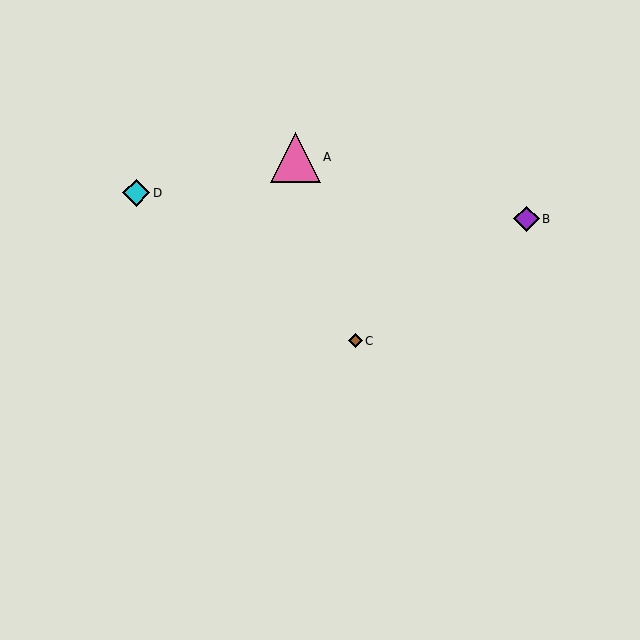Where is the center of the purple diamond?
The center of the purple diamond is at (526, 219).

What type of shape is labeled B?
Shape B is a purple diamond.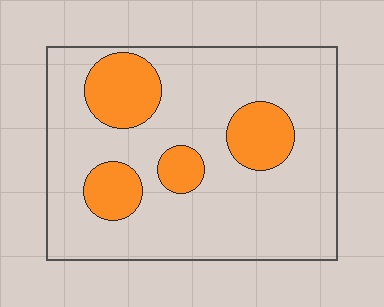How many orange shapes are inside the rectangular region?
4.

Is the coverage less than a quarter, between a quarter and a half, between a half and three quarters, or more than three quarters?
Less than a quarter.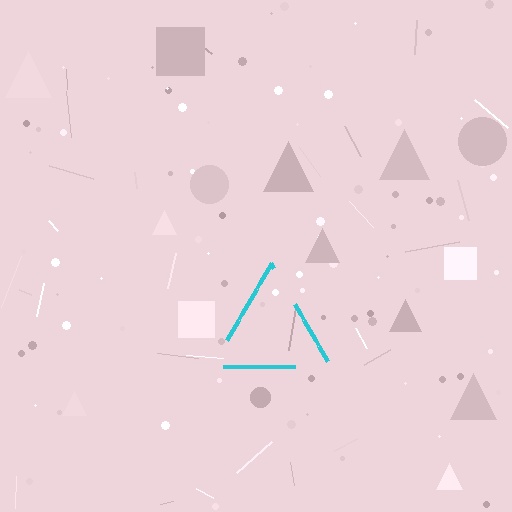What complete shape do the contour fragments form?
The contour fragments form a triangle.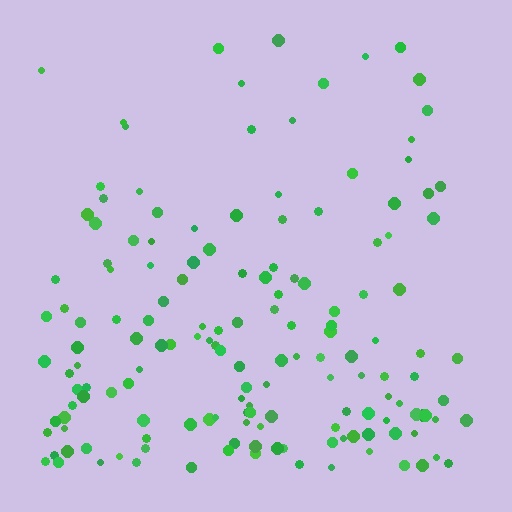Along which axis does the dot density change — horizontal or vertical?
Vertical.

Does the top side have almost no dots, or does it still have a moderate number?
Still a moderate number, just noticeably fewer than the bottom.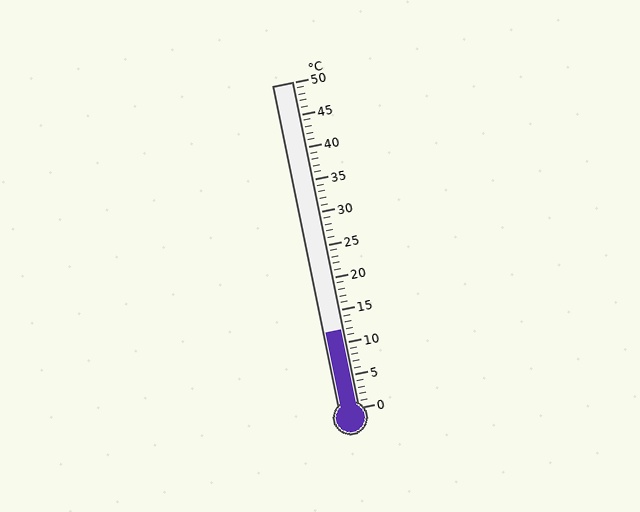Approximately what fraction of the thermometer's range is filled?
The thermometer is filled to approximately 25% of its range.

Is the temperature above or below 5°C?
The temperature is above 5°C.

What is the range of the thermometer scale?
The thermometer scale ranges from 0°C to 50°C.